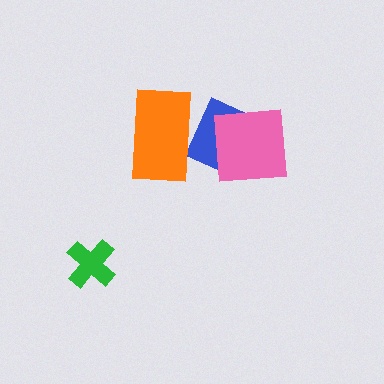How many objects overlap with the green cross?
0 objects overlap with the green cross.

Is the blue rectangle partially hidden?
Yes, it is partially covered by another shape.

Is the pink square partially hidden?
No, no other shape covers it.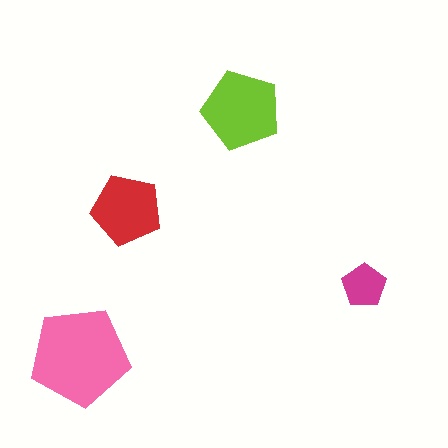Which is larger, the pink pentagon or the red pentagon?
The pink one.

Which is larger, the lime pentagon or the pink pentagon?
The pink one.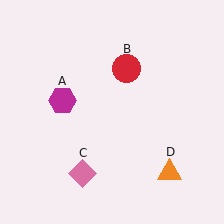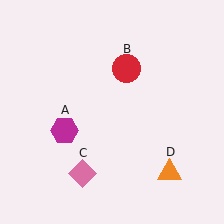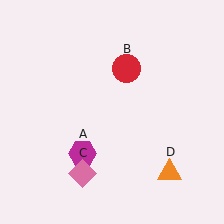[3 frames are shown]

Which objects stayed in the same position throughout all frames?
Red circle (object B) and pink diamond (object C) and orange triangle (object D) remained stationary.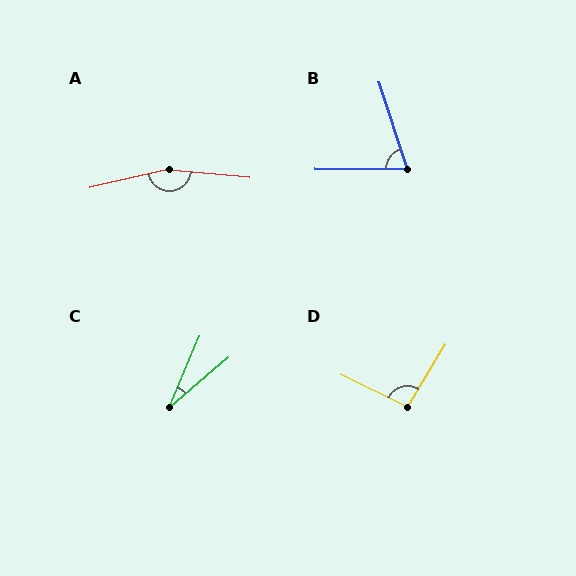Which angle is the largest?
A, at approximately 161 degrees.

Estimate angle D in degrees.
Approximately 95 degrees.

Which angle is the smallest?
C, at approximately 26 degrees.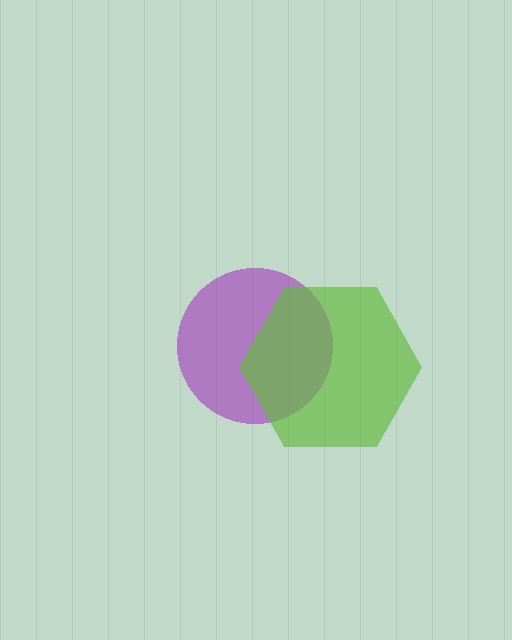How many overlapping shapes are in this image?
There are 2 overlapping shapes in the image.